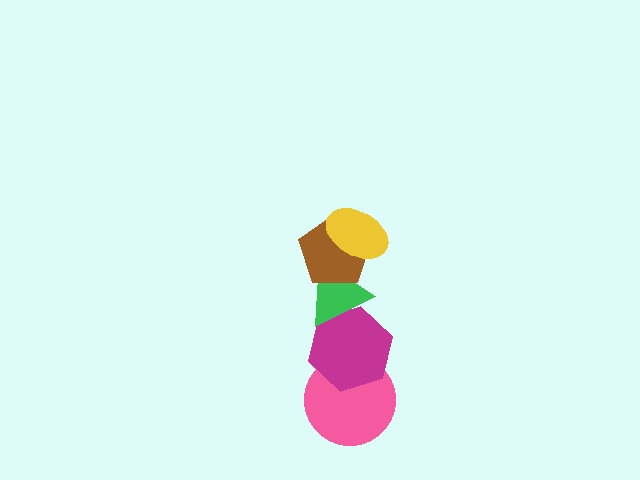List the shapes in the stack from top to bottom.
From top to bottom: the yellow ellipse, the brown pentagon, the green triangle, the magenta hexagon, the pink circle.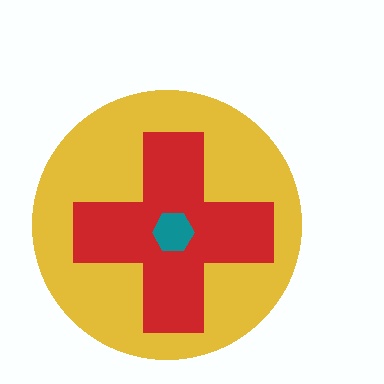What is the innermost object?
The teal hexagon.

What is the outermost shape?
The yellow circle.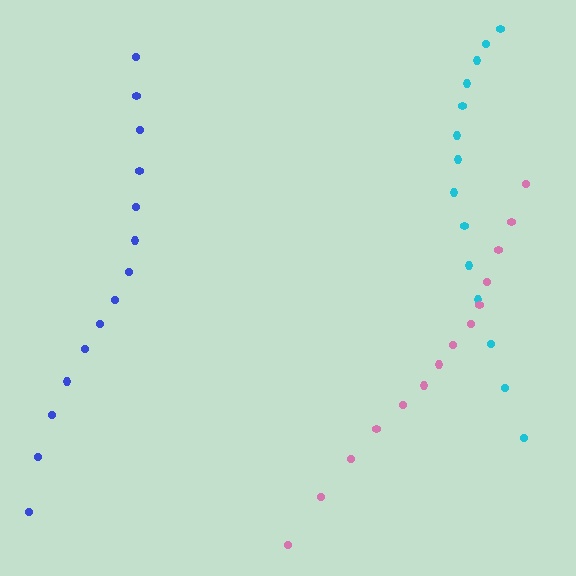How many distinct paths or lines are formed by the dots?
There are 3 distinct paths.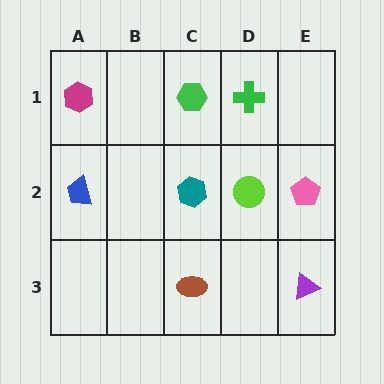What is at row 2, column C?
A teal hexagon.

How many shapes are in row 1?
3 shapes.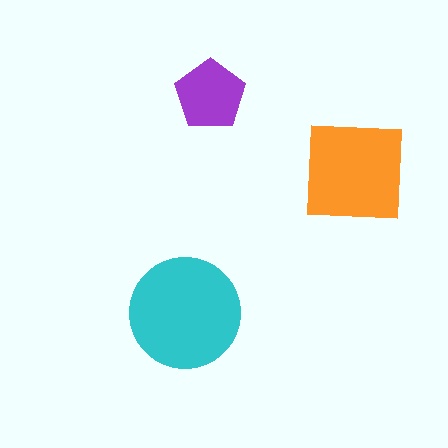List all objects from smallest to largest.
The purple pentagon, the orange square, the cyan circle.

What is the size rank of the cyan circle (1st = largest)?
1st.